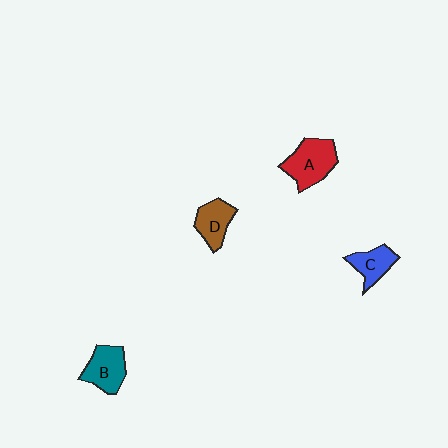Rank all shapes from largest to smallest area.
From largest to smallest: A (red), B (teal), D (brown), C (blue).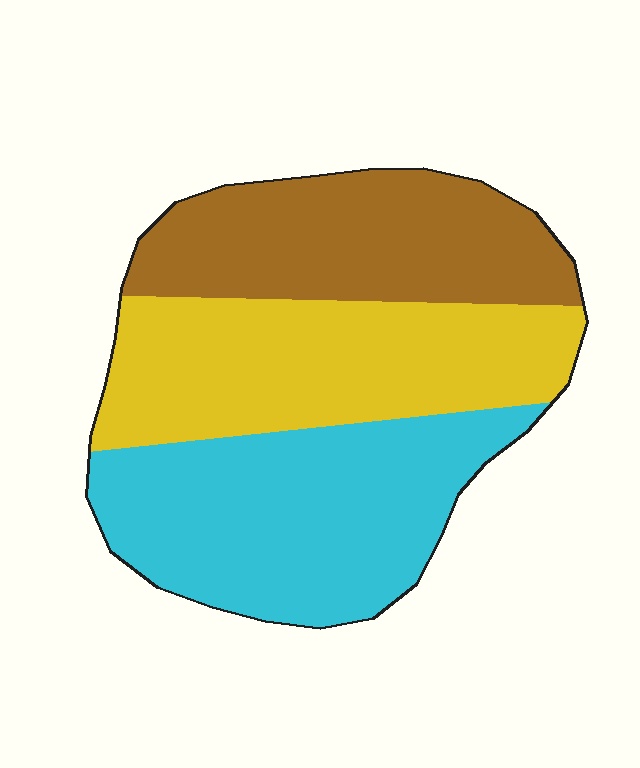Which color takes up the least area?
Brown, at roughly 30%.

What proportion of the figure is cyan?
Cyan covers roughly 35% of the figure.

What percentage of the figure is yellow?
Yellow takes up about one third (1/3) of the figure.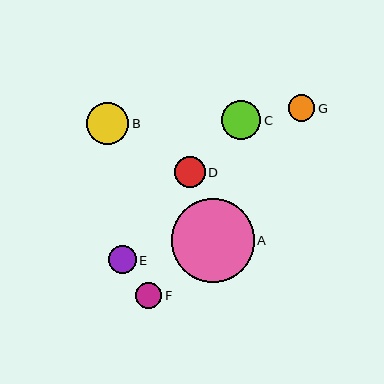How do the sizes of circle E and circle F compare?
Circle E and circle F are approximately the same size.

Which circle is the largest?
Circle A is the largest with a size of approximately 83 pixels.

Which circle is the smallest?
Circle F is the smallest with a size of approximately 26 pixels.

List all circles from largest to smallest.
From largest to smallest: A, B, C, D, E, G, F.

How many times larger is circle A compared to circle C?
Circle A is approximately 2.1 times the size of circle C.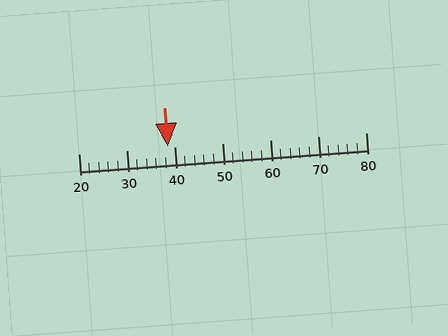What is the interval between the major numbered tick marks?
The major tick marks are spaced 10 units apart.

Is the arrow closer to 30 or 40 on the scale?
The arrow is closer to 40.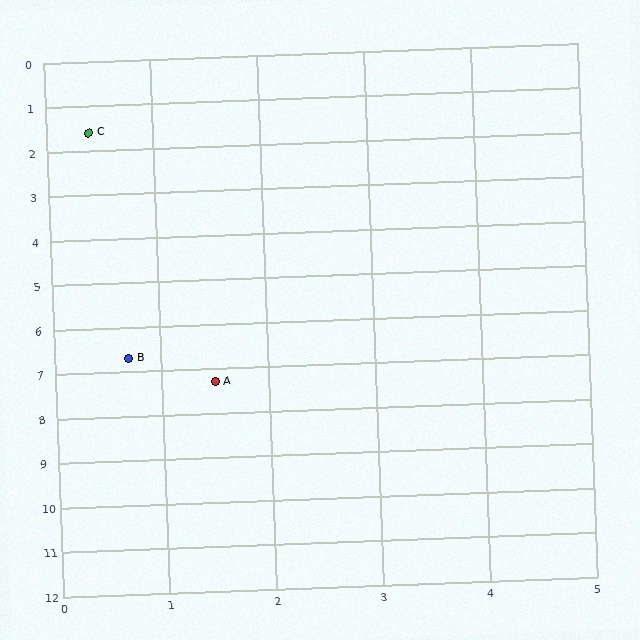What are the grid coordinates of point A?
Point A is at approximately (1.5, 7.3).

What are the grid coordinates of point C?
Point C is at approximately (0.4, 1.6).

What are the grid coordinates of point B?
Point B is at approximately (0.7, 6.7).